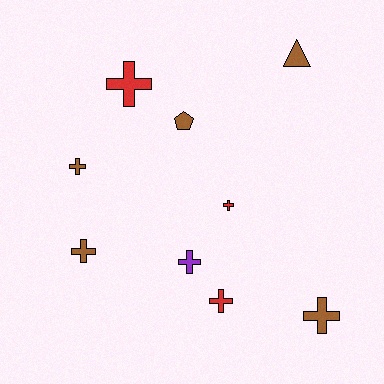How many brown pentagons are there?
There is 1 brown pentagon.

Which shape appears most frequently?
Cross, with 7 objects.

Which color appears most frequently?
Brown, with 5 objects.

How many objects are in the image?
There are 9 objects.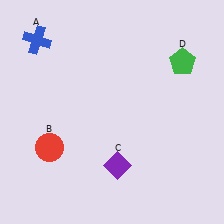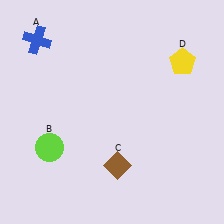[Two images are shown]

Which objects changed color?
B changed from red to lime. C changed from purple to brown. D changed from green to yellow.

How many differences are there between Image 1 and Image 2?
There are 3 differences between the two images.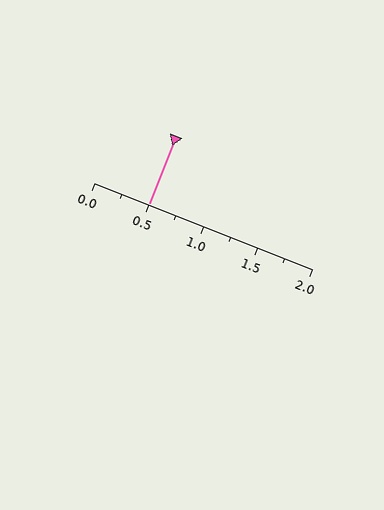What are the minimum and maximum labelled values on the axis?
The axis runs from 0.0 to 2.0.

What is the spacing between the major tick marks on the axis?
The major ticks are spaced 0.5 apart.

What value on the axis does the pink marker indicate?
The marker indicates approximately 0.5.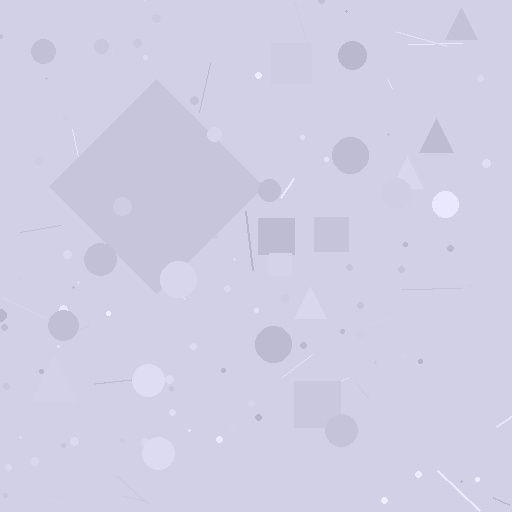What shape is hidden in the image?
A diamond is hidden in the image.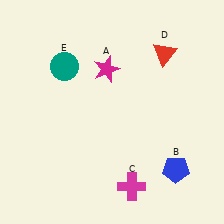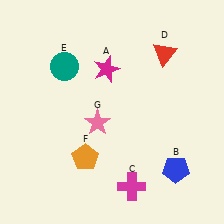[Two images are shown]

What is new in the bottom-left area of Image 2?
A pink star (G) was added in the bottom-left area of Image 2.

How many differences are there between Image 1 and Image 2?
There are 2 differences between the two images.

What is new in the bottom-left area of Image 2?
An orange pentagon (F) was added in the bottom-left area of Image 2.